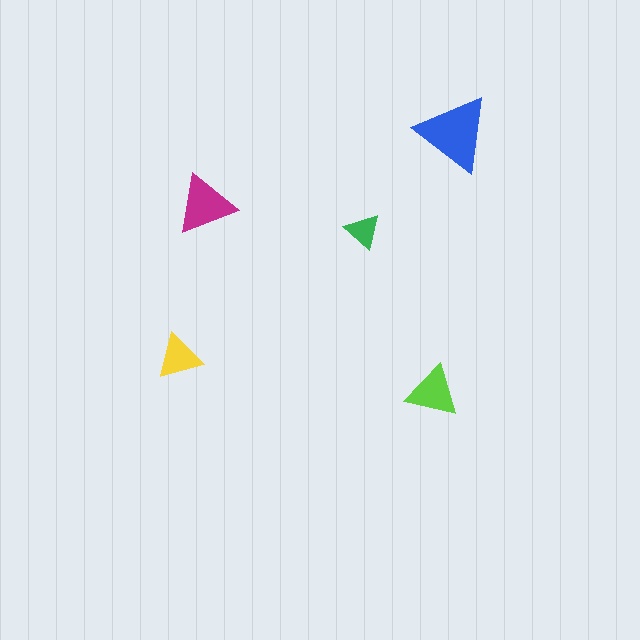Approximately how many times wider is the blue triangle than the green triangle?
About 2 times wider.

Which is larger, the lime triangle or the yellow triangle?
The lime one.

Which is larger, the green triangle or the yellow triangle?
The yellow one.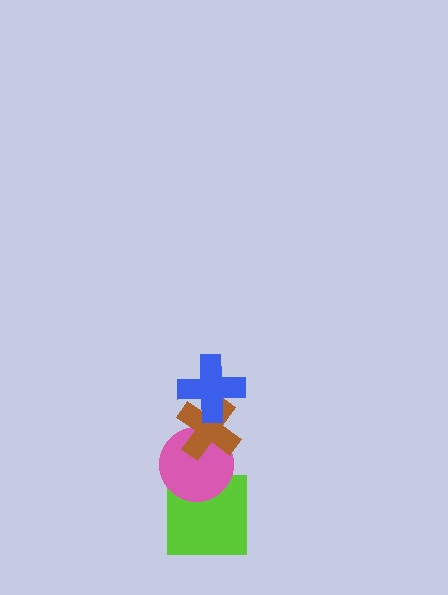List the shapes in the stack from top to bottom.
From top to bottom: the blue cross, the brown cross, the pink circle, the lime square.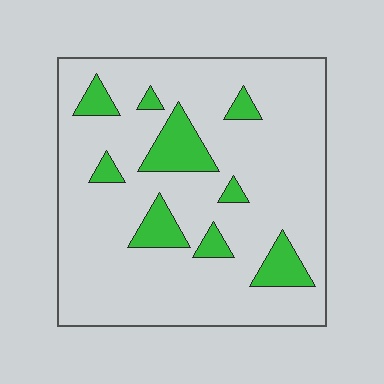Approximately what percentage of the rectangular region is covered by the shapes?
Approximately 15%.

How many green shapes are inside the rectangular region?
9.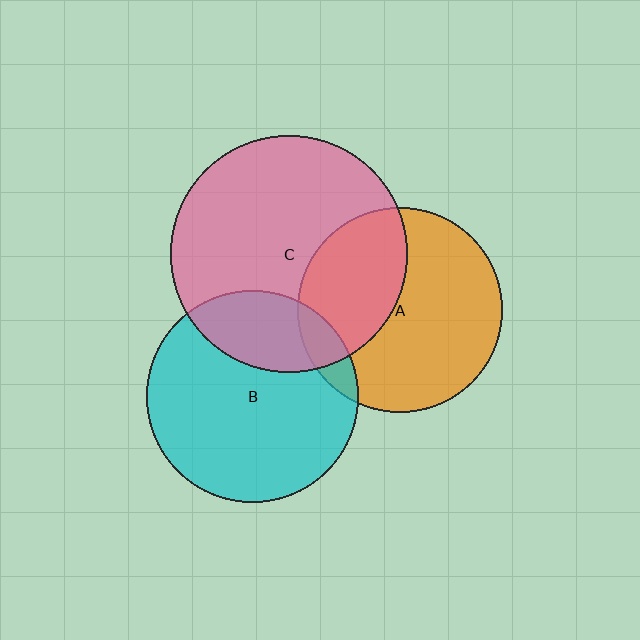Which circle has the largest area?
Circle C (pink).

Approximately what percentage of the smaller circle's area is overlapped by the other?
Approximately 35%.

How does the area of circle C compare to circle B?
Approximately 1.2 times.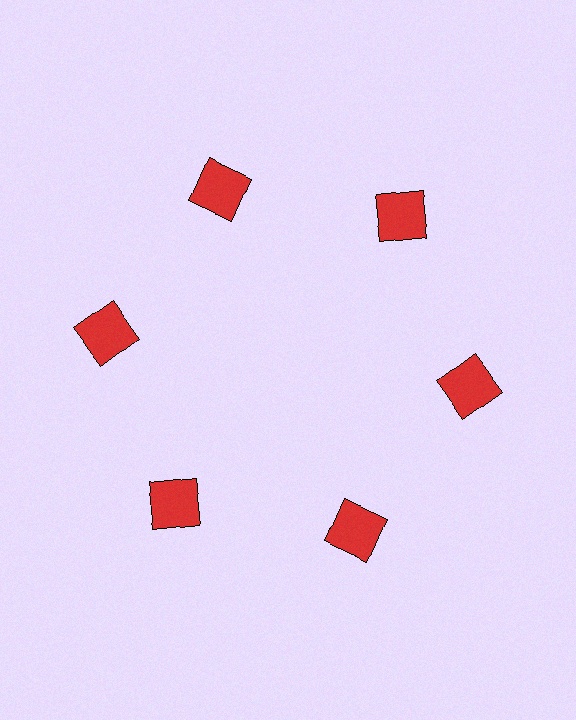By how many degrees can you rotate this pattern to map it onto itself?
The pattern maps onto itself every 60 degrees of rotation.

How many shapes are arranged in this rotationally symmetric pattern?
There are 6 shapes, arranged in 6 groups of 1.